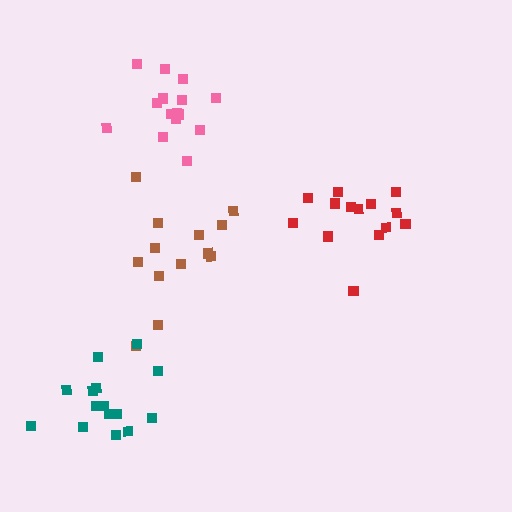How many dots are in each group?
Group 1: 13 dots, Group 2: 15 dots, Group 3: 15 dots, Group 4: 14 dots (57 total).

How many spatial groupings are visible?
There are 4 spatial groupings.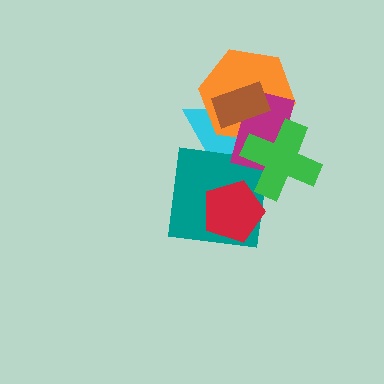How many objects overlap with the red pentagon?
1 object overlaps with the red pentagon.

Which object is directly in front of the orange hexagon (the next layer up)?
The magenta rectangle is directly in front of the orange hexagon.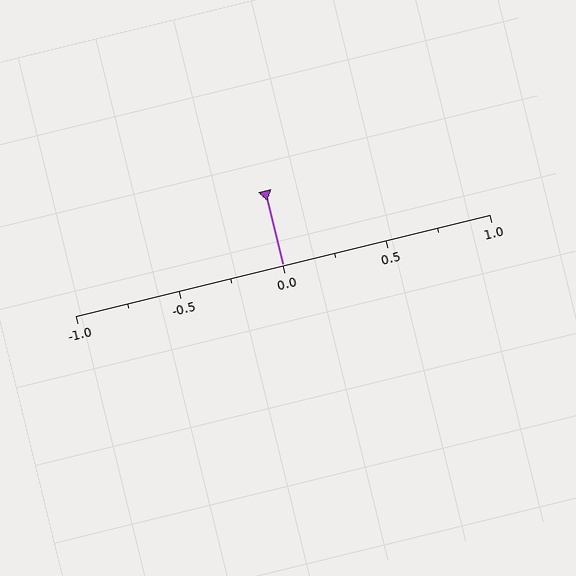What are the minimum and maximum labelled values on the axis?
The axis runs from -1.0 to 1.0.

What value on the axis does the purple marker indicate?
The marker indicates approximately 0.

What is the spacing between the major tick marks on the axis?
The major ticks are spaced 0.5 apart.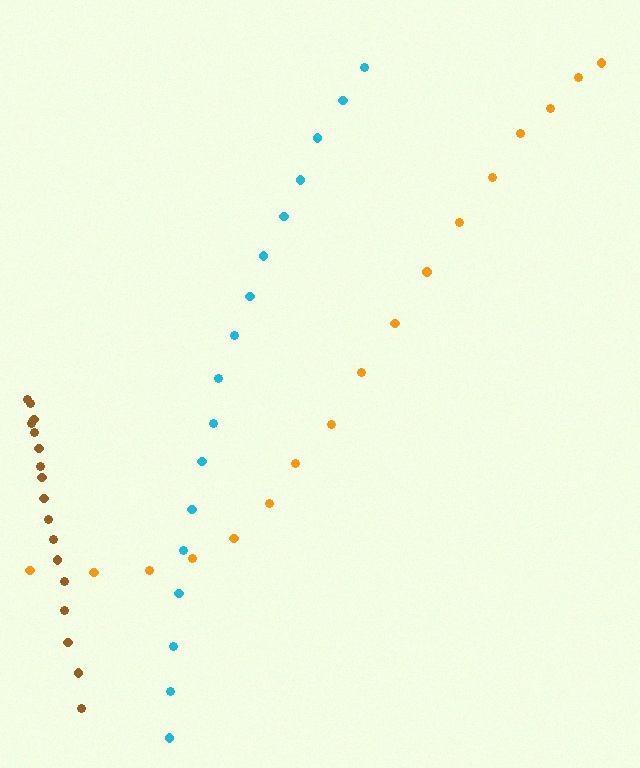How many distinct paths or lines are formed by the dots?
There are 3 distinct paths.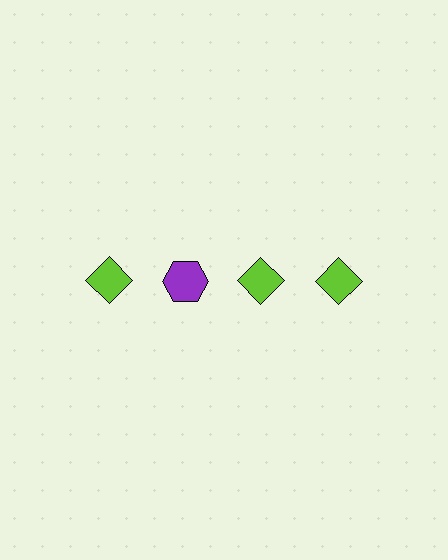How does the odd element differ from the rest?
It differs in both color (purple instead of lime) and shape (hexagon instead of diamond).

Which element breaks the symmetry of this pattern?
The purple hexagon in the top row, second from left column breaks the symmetry. All other shapes are lime diamonds.